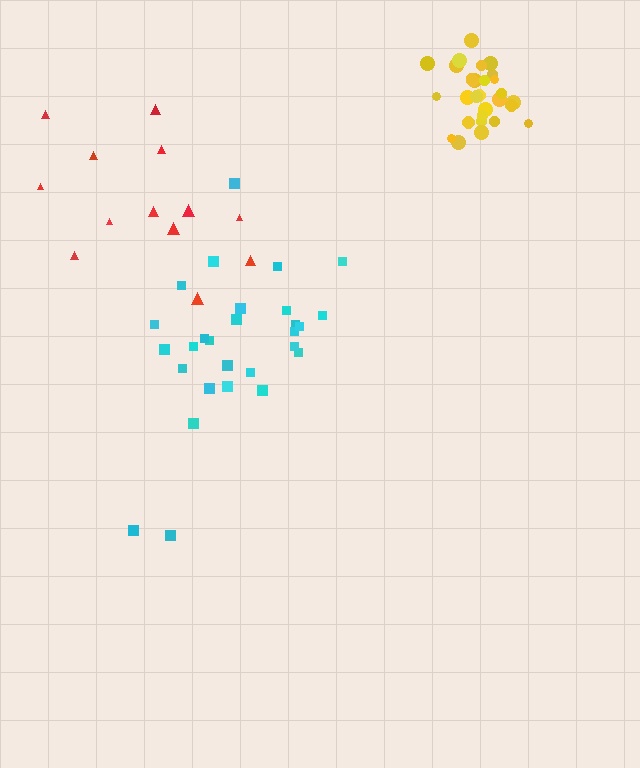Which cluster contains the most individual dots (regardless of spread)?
Yellow (29).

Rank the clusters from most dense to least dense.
yellow, cyan, red.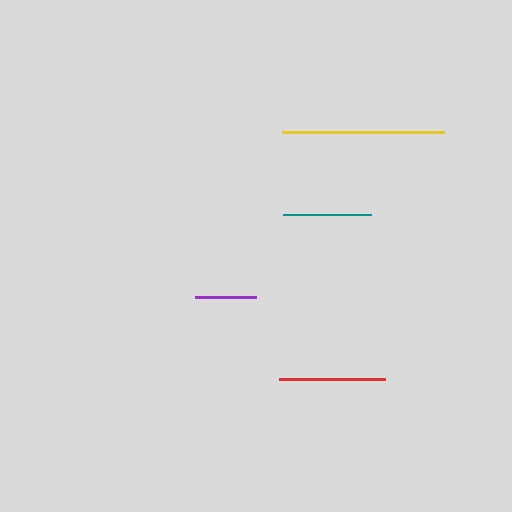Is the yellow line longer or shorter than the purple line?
The yellow line is longer than the purple line.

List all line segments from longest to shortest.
From longest to shortest: yellow, red, teal, purple.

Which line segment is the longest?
The yellow line is the longest at approximately 162 pixels.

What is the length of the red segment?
The red segment is approximately 107 pixels long.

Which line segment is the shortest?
The purple line is the shortest at approximately 61 pixels.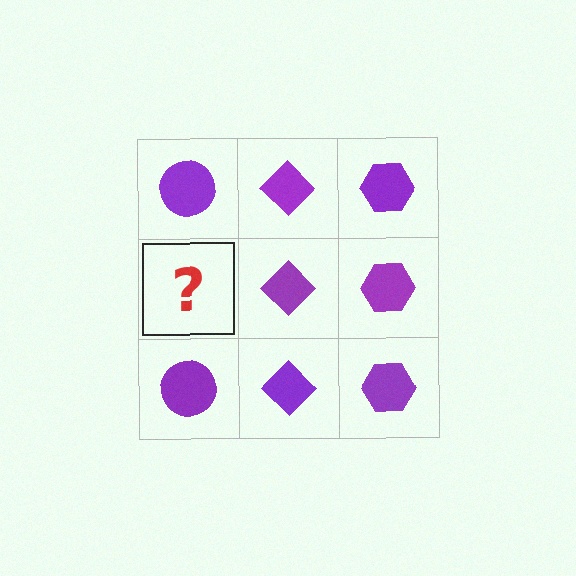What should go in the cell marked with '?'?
The missing cell should contain a purple circle.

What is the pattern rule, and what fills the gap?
The rule is that each column has a consistent shape. The gap should be filled with a purple circle.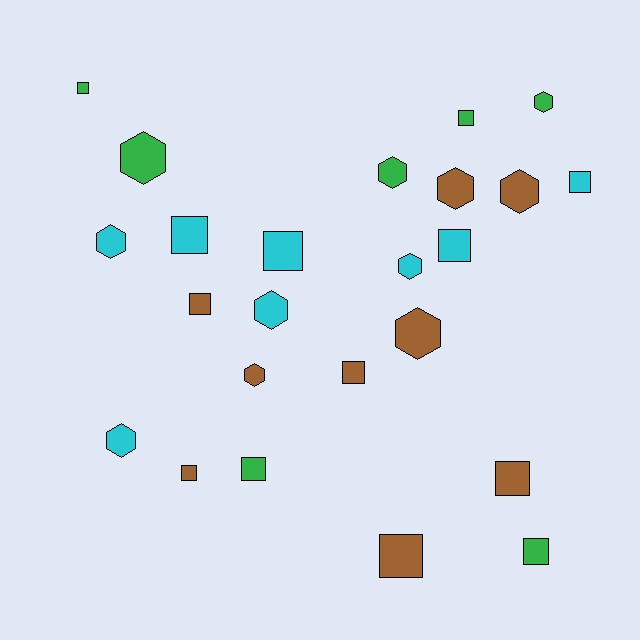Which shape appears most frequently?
Square, with 13 objects.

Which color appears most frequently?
Brown, with 9 objects.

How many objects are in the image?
There are 24 objects.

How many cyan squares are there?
There are 4 cyan squares.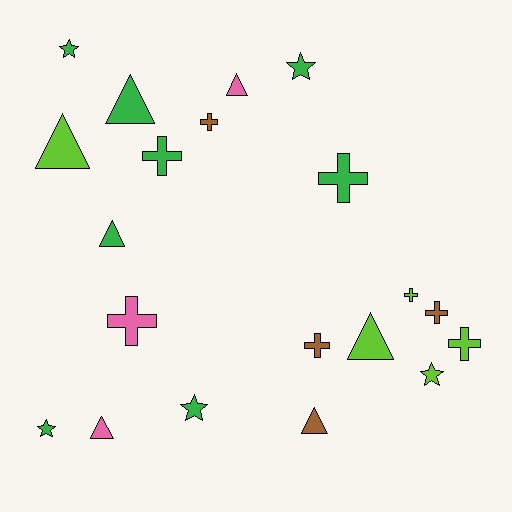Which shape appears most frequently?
Cross, with 8 objects.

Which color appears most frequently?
Green, with 8 objects.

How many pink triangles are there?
There are 2 pink triangles.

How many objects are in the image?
There are 20 objects.